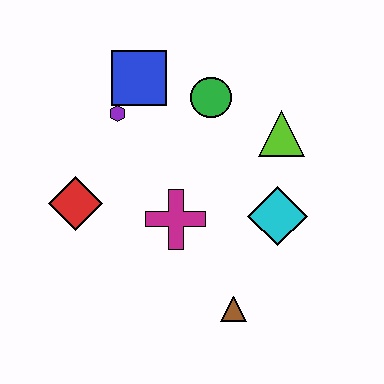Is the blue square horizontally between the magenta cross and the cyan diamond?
No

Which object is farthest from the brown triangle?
The blue square is farthest from the brown triangle.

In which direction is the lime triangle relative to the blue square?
The lime triangle is to the right of the blue square.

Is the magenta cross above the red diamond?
No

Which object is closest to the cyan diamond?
The lime triangle is closest to the cyan diamond.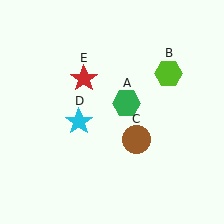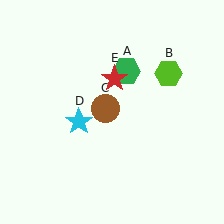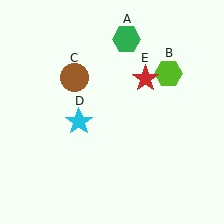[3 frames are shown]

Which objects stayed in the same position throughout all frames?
Lime hexagon (object B) and cyan star (object D) remained stationary.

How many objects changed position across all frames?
3 objects changed position: green hexagon (object A), brown circle (object C), red star (object E).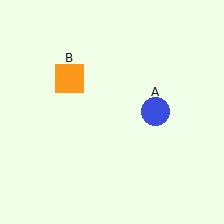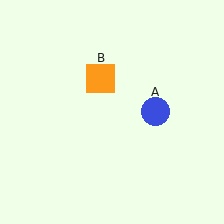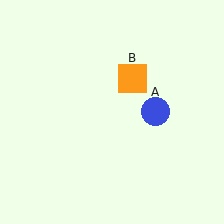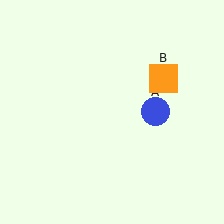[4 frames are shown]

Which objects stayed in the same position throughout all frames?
Blue circle (object A) remained stationary.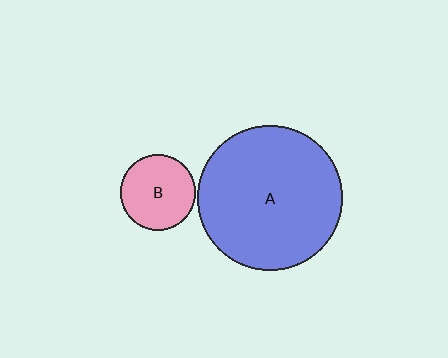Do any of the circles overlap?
No, none of the circles overlap.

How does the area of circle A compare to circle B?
Approximately 3.7 times.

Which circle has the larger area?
Circle A (blue).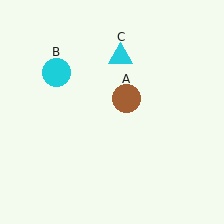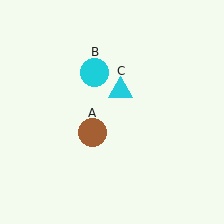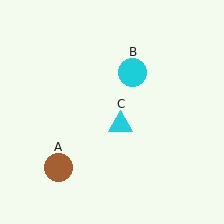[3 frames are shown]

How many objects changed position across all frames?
3 objects changed position: brown circle (object A), cyan circle (object B), cyan triangle (object C).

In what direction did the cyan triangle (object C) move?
The cyan triangle (object C) moved down.